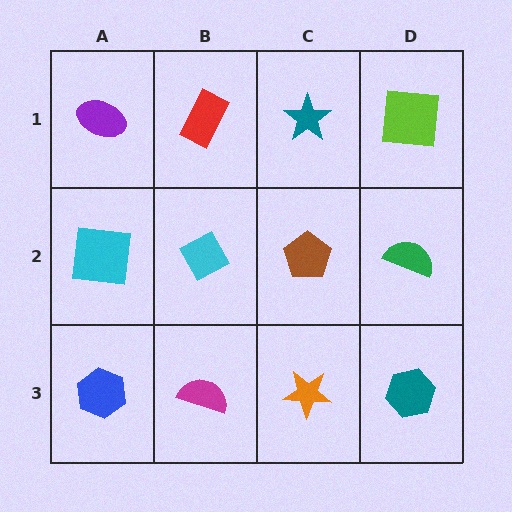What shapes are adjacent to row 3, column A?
A cyan square (row 2, column A), a magenta semicircle (row 3, column B).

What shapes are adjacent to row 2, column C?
A teal star (row 1, column C), an orange star (row 3, column C), a cyan diamond (row 2, column B), a green semicircle (row 2, column D).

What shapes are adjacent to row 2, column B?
A red rectangle (row 1, column B), a magenta semicircle (row 3, column B), a cyan square (row 2, column A), a brown pentagon (row 2, column C).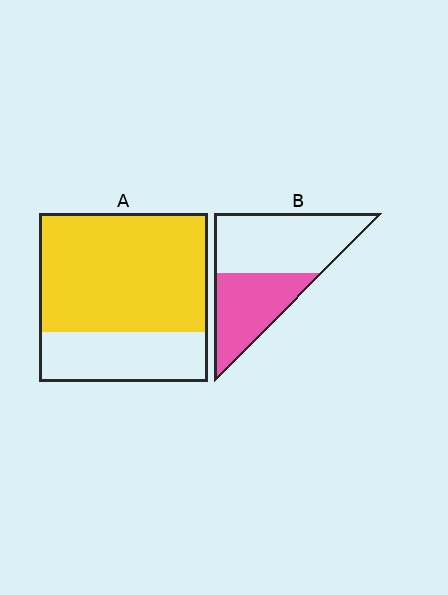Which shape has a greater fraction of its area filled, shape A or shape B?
Shape A.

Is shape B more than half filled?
No.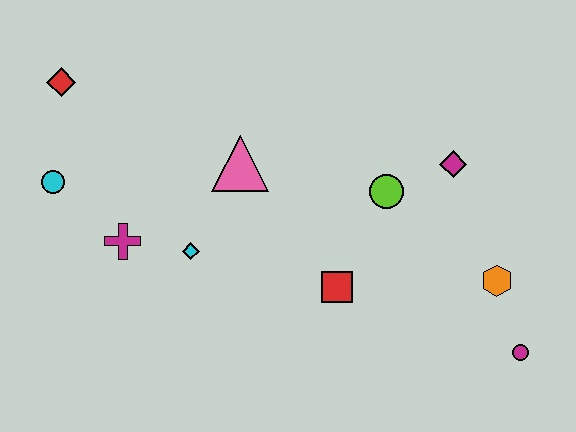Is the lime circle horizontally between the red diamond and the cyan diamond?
No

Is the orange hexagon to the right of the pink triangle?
Yes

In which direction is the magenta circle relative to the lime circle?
The magenta circle is below the lime circle.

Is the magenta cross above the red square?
Yes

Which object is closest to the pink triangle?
The cyan diamond is closest to the pink triangle.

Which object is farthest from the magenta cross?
The magenta circle is farthest from the magenta cross.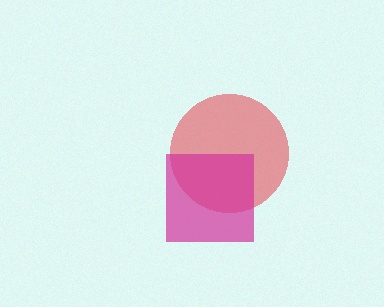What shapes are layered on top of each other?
The layered shapes are: a red circle, a magenta square.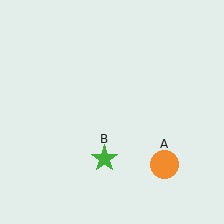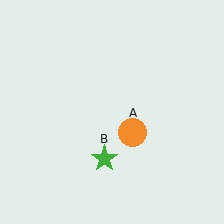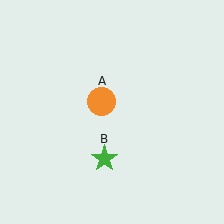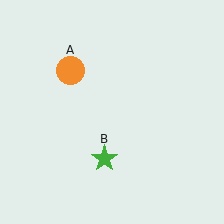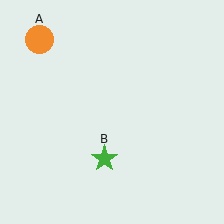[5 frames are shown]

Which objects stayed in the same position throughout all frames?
Green star (object B) remained stationary.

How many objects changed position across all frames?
1 object changed position: orange circle (object A).